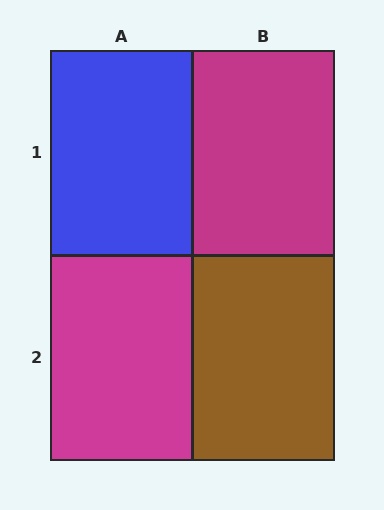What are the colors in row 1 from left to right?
Blue, magenta.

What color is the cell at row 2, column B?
Brown.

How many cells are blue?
1 cell is blue.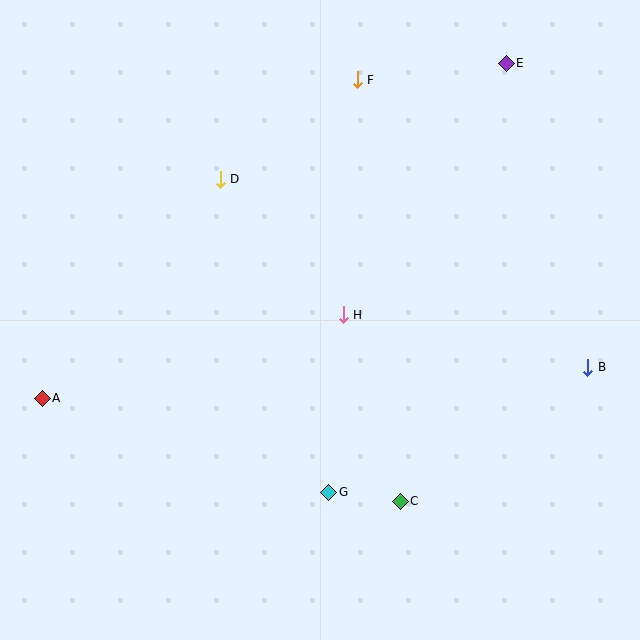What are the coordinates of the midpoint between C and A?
The midpoint between C and A is at (221, 450).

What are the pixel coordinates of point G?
Point G is at (329, 492).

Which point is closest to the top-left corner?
Point D is closest to the top-left corner.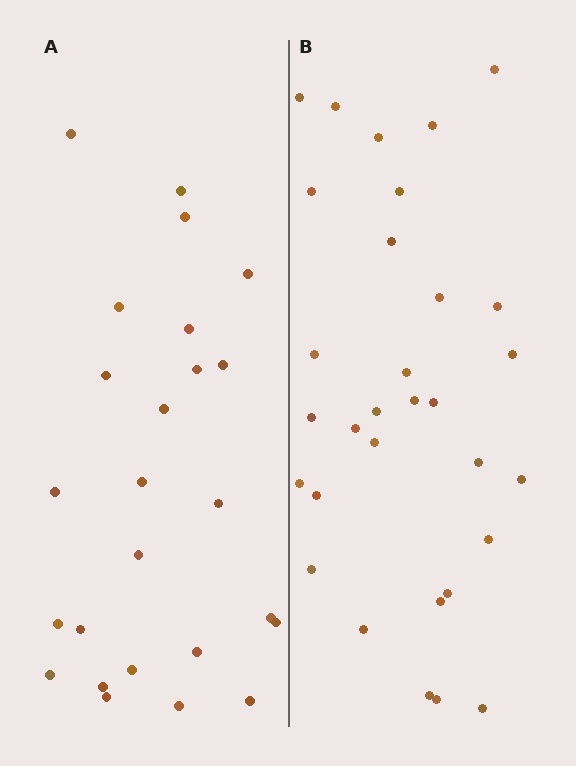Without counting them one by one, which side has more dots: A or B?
Region B (the right region) has more dots.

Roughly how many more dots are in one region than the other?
Region B has about 6 more dots than region A.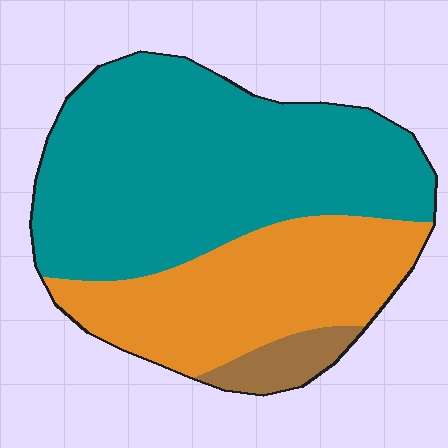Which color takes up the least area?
Brown, at roughly 5%.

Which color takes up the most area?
Teal, at roughly 60%.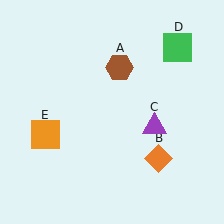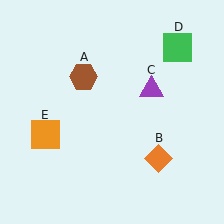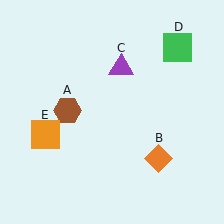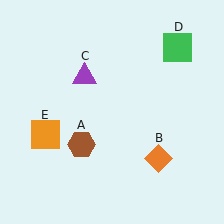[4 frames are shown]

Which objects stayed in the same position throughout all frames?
Orange diamond (object B) and green square (object D) and orange square (object E) remained stationary.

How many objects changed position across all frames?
2 objects changed position: brown hexagon (object A), purple triangle (object C).